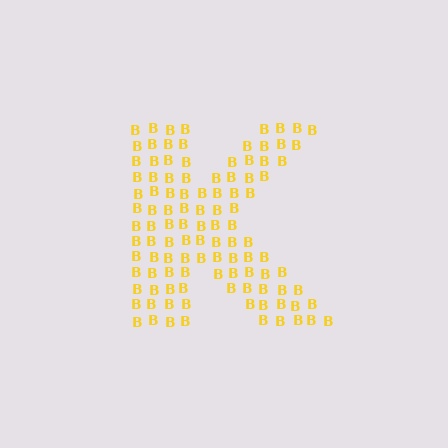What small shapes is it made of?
It is made of small letter B's.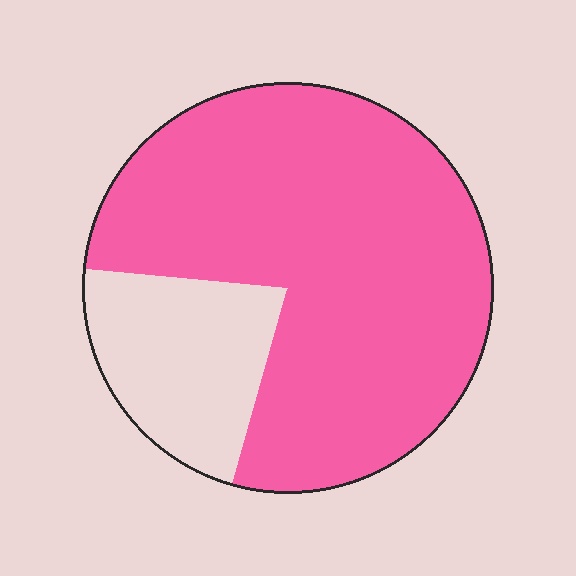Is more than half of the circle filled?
Yes.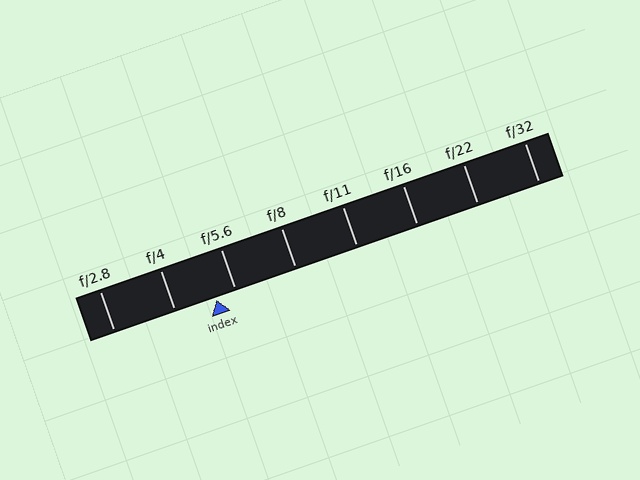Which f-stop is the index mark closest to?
The index mark is closest to f/5.6.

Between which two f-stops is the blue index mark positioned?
The index mark is between f/4 and f/5.6.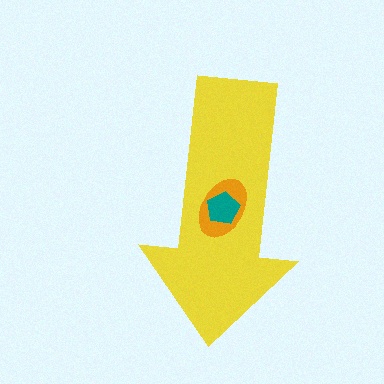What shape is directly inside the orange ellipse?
The teal pentagon.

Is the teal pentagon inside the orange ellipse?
Yes.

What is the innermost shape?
The teal pentagon.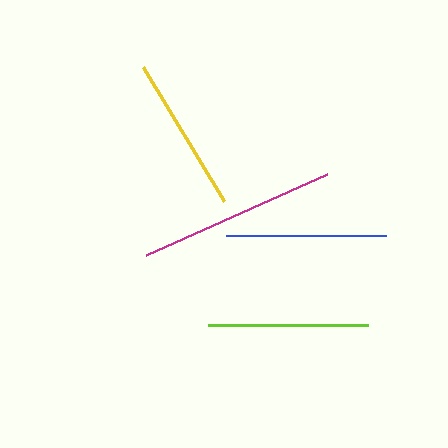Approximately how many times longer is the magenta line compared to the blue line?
The magenta line is approximately 1.2 times the length of the blue line.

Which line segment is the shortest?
The yellow line is the shortest at approximately 157 pixels.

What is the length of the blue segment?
The blue segment is approximately 160 pixels long.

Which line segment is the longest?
The magenta line is the longest at approximately 198 pixels.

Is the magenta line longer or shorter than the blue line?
The magenta line is longer than the blue line.